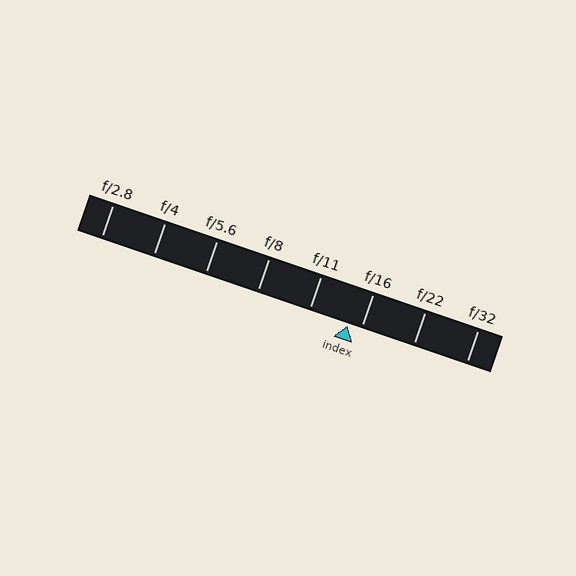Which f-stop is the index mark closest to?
The index mark is closest to f/16.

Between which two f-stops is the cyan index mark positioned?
The index mark is between f/11 and f/16.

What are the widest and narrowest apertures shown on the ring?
The widest aperture shown is f/2.8 and the narrowest is f/32.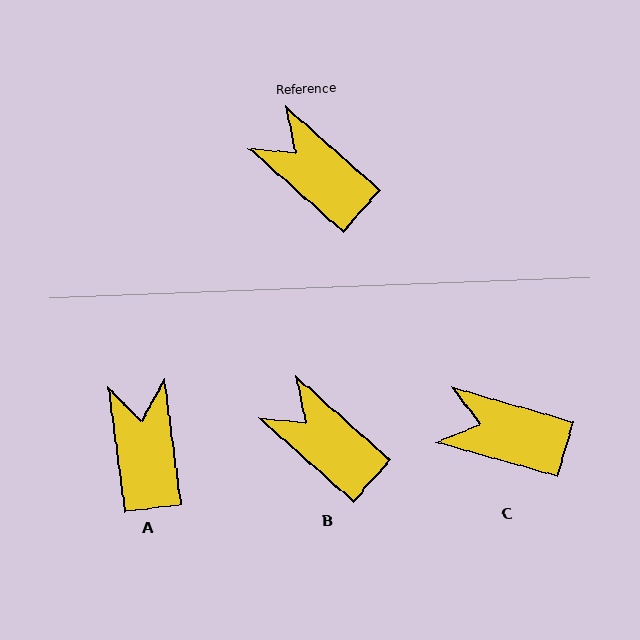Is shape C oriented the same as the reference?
No, it is off by about 26 degrees.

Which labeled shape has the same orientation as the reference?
B.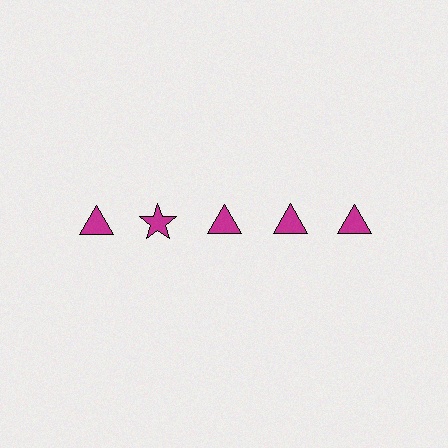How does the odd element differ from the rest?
It has a different shape: star instead of triangle.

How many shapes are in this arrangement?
There are 5 shapes arranged in a grid pattern.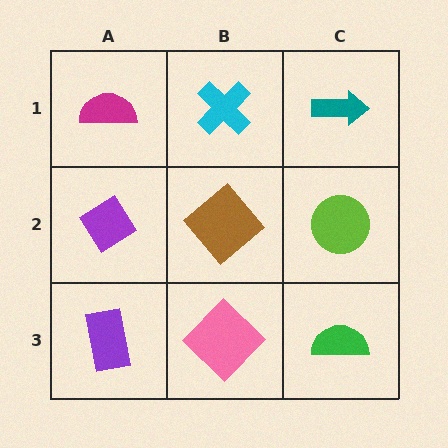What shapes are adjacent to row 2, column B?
A cyan cross (row 1, column B), a pink diamond (row 3, column B), a purple diamond (row 2, column A), a lime circle (row 2, column C).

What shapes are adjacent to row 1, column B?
A brown diamond (row 2, column B), a magenta semicircle (row 1, column A), a teal arrow (row 1, column C).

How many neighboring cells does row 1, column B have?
3.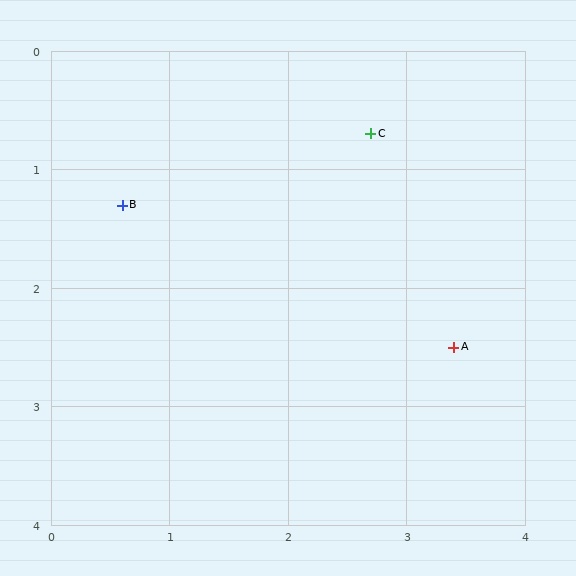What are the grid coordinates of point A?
Point A is at approximately (3.4, 2.5).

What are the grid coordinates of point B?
Point B is at approximately (0.6, 1.3).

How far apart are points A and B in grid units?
Points A and B are about 3.0 grid units apart.